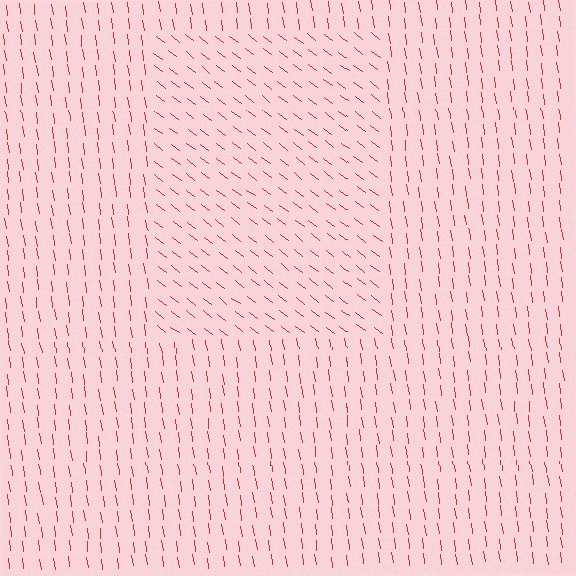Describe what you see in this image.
The image is filled with small red line segments. A rectangle region in the image has lines oriented differently from the surrounding lines, creating a visible texture boundary.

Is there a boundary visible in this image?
Yes, there is a texture boundary formed by a change in line orientation.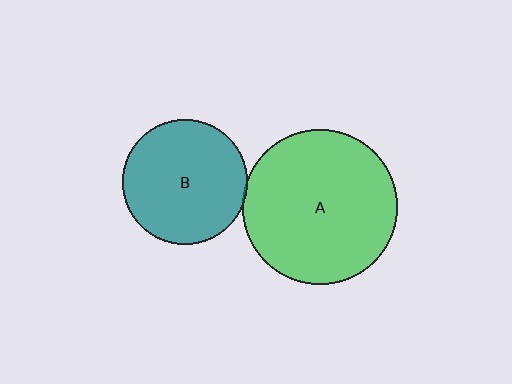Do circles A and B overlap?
Yes.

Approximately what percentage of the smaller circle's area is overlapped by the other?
Approximately 5%.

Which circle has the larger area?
Circle A (green).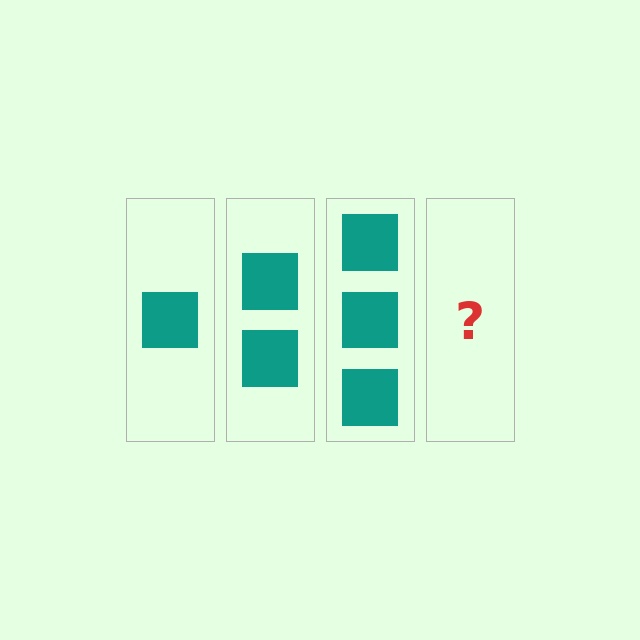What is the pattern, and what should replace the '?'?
The pattern is that each step adds one more square. The '?' should be 4 squares.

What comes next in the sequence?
The next element should be 4 squares.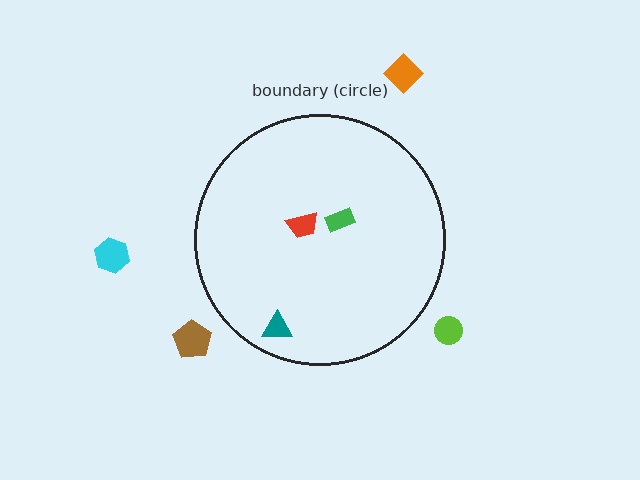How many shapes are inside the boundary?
3 inside, 4 outside.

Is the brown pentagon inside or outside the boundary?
Outside.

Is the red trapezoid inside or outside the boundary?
Inside.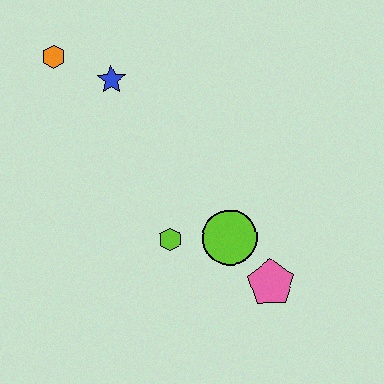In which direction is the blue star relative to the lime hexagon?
The blue star is above the lime hexagon.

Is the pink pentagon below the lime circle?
Yes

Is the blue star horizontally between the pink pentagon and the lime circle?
No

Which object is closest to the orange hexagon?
The blue star is closest to the orange hexagon.